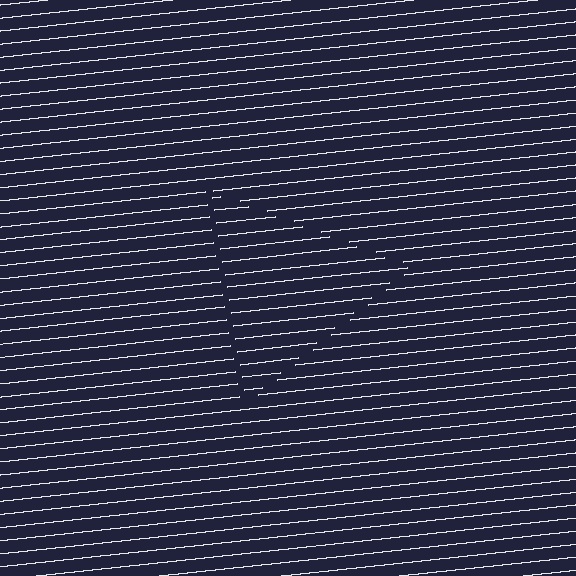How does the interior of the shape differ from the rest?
The interior of the shape contains the same grating, shifted by half a period — the contour is defined by the phase discontinuity where line-ends from the inner and outer gratings abut.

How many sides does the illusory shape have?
3 sides — the line-ends trace a triangle.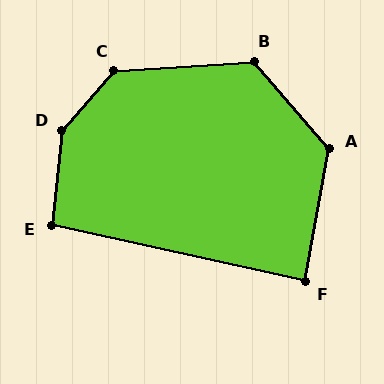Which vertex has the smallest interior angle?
F, at approximately 88 degrees.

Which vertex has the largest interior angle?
D, at approximately 145 degrees.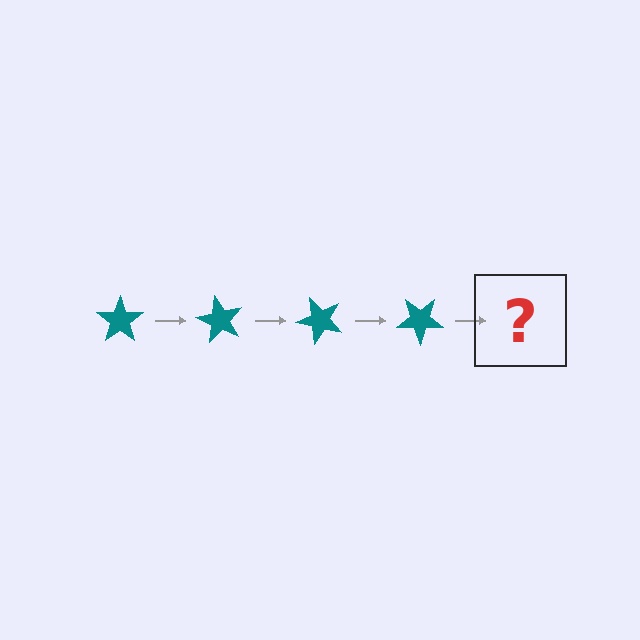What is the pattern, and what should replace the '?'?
The pattern is that the star rotates 60 degrees each step. The '?' should be a teal star rotated 240 degrees.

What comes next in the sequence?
The next element should be a teal star rotated 240 degrees.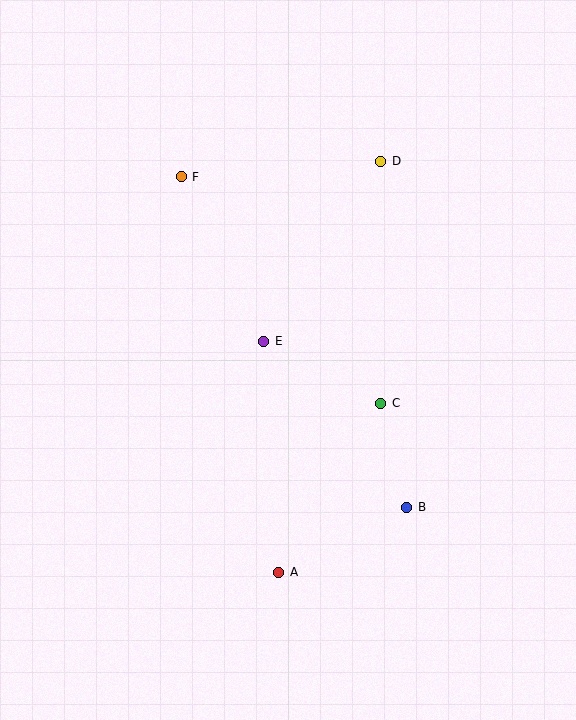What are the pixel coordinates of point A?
Point A is at (279, 572).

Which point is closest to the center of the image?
Point E at (264, 341) is closest to the center.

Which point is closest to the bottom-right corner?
Point B is closest to the bottom-right corner.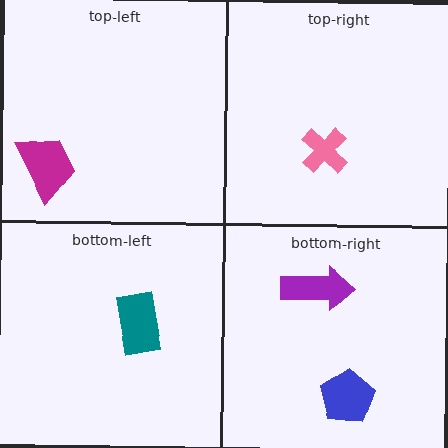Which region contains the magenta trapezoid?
The top-left region.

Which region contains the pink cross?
The top-right region.